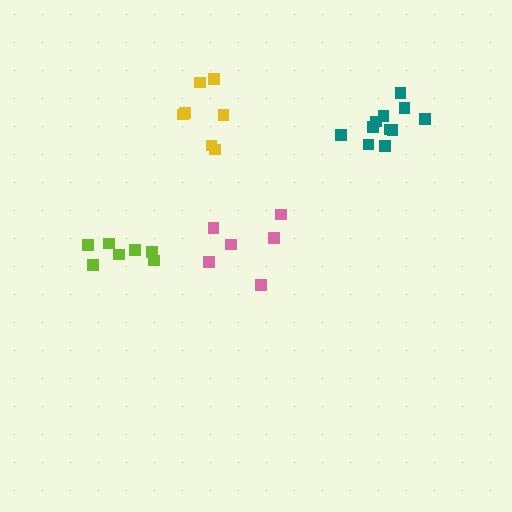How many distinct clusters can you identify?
There are 4 distinct clusters.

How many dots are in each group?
Group 1: 6 dots, Group 2: 7 dots, Group 3: 7 dots, Group 4: 11 dots (31 total).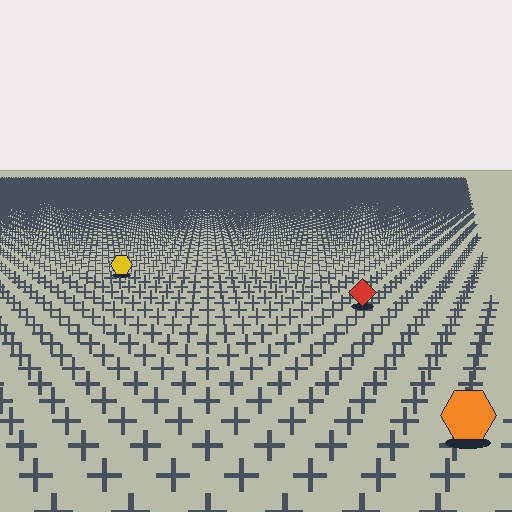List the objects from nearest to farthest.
From nearest to farthest: the orange hexagon, the red diamond, the yellow hexagon.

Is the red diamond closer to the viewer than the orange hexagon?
No. The orange hexagon is closer — you can tell from the texture gradient: the ground texture is coarser near it.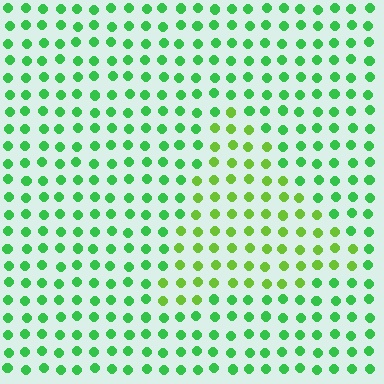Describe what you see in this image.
The image is filled with small green elements in a uniform arrangement. A triangle-shaped region is visible where the elements are tinted to a slightly different hue, forming a subtle color boundary.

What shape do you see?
I see a triangle.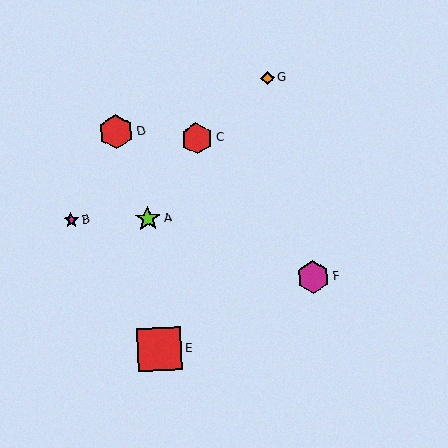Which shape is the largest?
The red square (labeled E) is the largest.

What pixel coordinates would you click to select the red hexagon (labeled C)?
Click at (197, 138) to select the red hexagon C.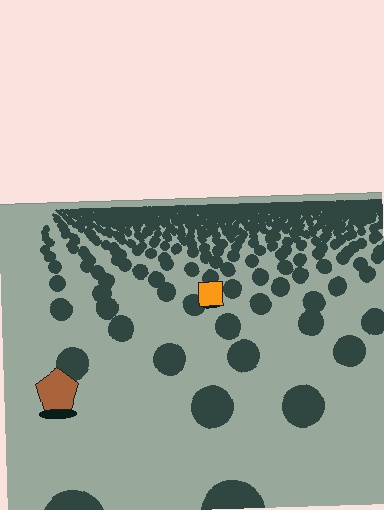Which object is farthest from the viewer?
The orange square is farthest from the viewer. It appears smaller and the ground texture around it is denser.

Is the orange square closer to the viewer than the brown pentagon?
No. The brown pentagon is closer — you can tell from the texture gradient: the ground texture is coarser near it.